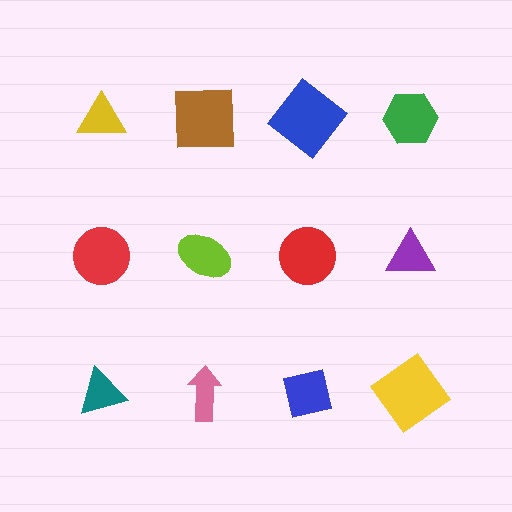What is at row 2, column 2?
A lime ellipse.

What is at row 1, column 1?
A yellow triangle.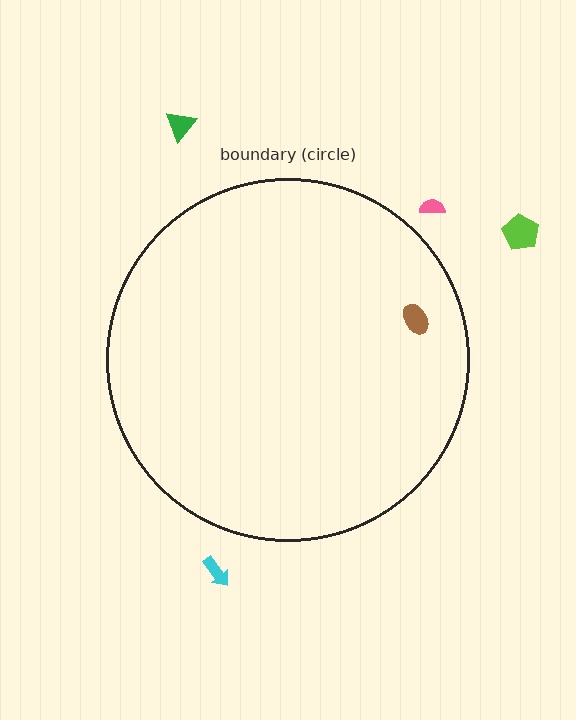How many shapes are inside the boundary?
1 inside, 4 outside.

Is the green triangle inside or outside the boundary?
Outside.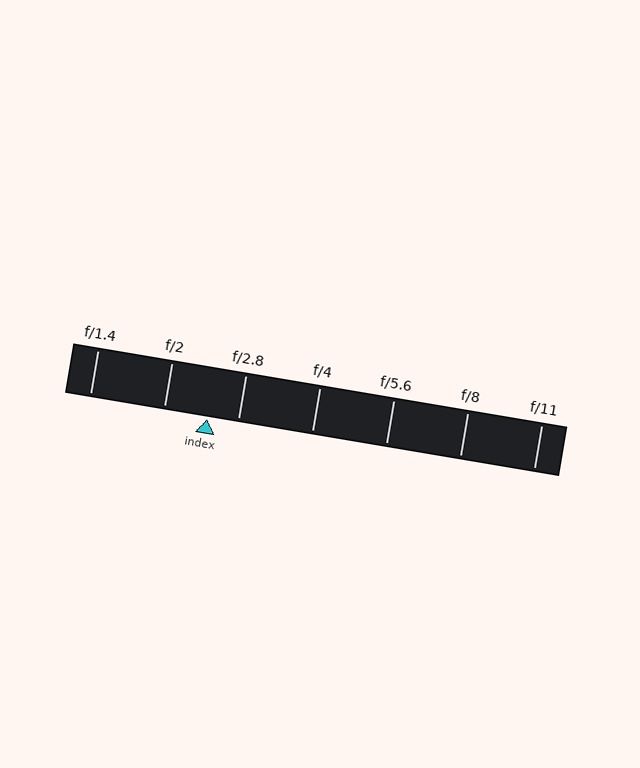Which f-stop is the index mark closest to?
The index mark is closest to f/2.8.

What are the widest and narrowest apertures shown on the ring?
The widest aperture shown is f/1.4 and the narrowest is f/11.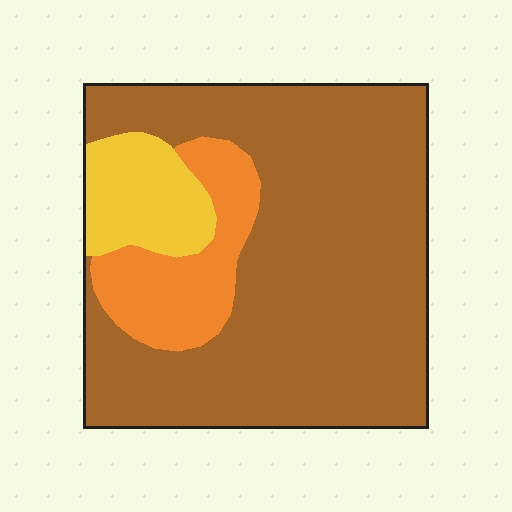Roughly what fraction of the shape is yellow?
Yellow covers about 10% of the shape.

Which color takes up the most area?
Brown, at roughly 75%.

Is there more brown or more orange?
Brown.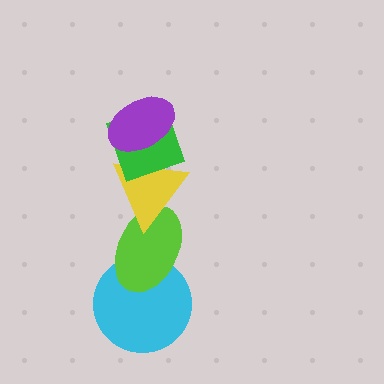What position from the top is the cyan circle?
The cyan circle is 5th from the top.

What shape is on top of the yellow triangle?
The green diamond is on top of the yellow triangle.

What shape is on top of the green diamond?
The purple ellipse is on top of the green diamond.